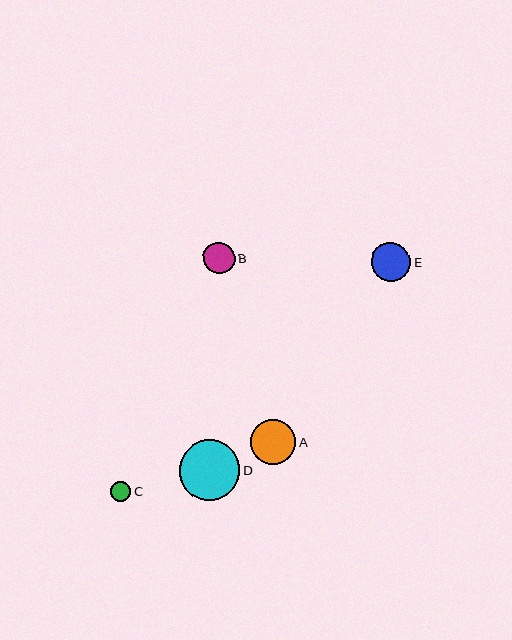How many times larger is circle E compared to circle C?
Circle E is approximately 1.9 times the size of circle C.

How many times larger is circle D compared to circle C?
Circle D is approximately 3.0 times the size of circle C.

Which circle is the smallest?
Circle C is the smallest with a size of approximately 20 pixels.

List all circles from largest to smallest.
From largest to smallest: D, A, E, B, C.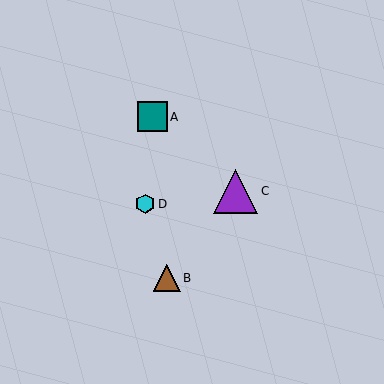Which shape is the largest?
The purple triangle (labeled C) is the largest.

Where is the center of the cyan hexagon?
The center of the cyan hexagon is at (145, 204).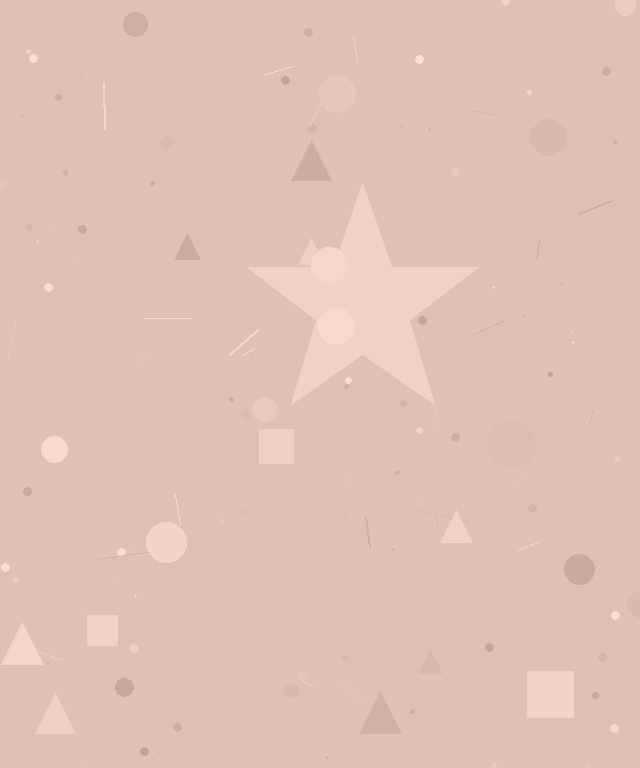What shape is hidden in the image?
A star is hidden in the image.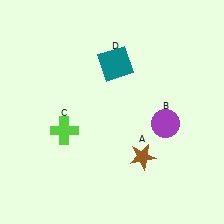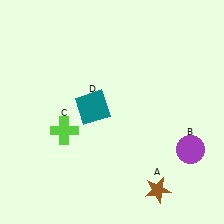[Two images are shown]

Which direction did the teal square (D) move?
The teal square (D) moved down.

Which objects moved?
The objects that moved are: the brown star (A), the purple circle (B), the teal square (D).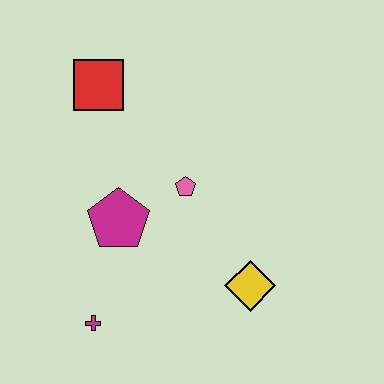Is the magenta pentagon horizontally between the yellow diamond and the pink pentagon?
No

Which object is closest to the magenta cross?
The magenta pentagon is closest to the magenta cross.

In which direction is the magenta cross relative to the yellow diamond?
The magenta cross is to the left of the yellow diamond.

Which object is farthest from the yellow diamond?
The red square is farthest from the yellow diamond.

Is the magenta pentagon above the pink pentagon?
No